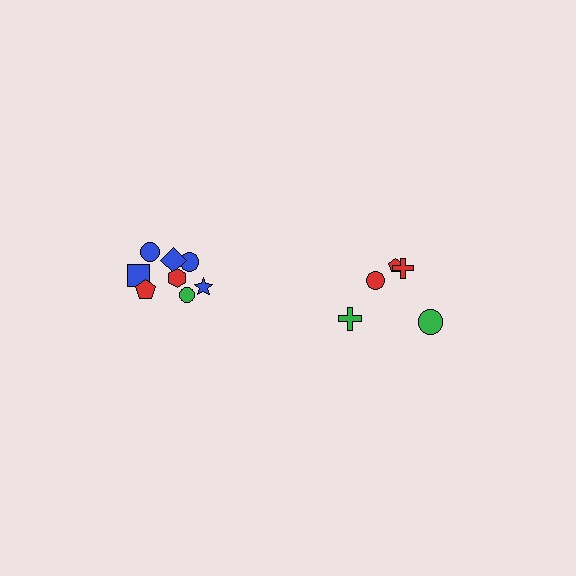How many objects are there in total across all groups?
There are 13 objects.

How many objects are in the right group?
There are 5 objects.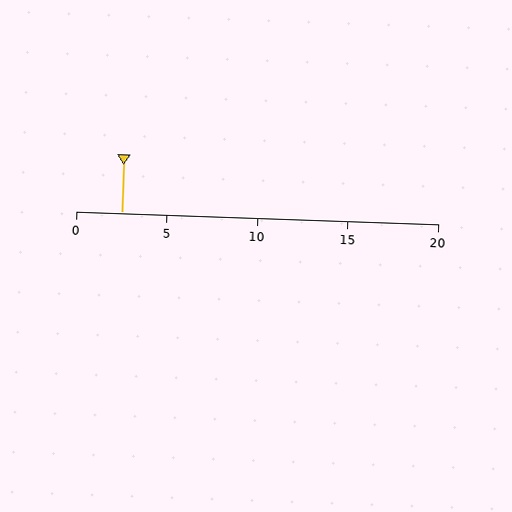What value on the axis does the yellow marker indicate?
The marker indicates approximately 2.5.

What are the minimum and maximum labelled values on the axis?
The axis runs from 0 to 20.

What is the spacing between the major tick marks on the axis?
The major ticks are spaced 5 apart.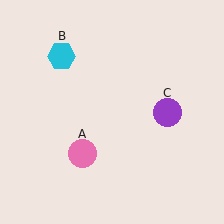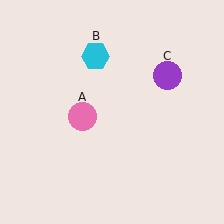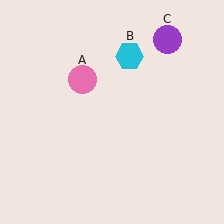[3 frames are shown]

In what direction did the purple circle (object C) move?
The purple circle (object C) moved up.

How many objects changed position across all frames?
3 objects changed position: pink circle (object A), cyan hexagon (object B), purple circle (object C).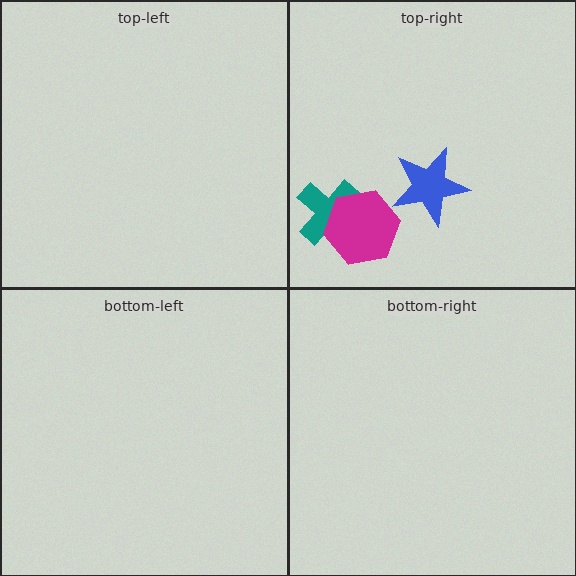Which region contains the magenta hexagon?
The top-right region.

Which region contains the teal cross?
The top-right region.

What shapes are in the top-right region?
The blue star, the teal cross, the magenta hexagon.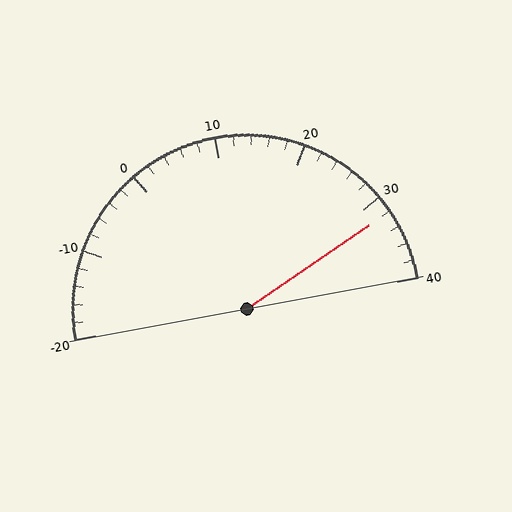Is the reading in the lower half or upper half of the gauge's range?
The reading is in the upper half of the range (-20 to 40).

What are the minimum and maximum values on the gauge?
The gauge ranges from -20 to 40.